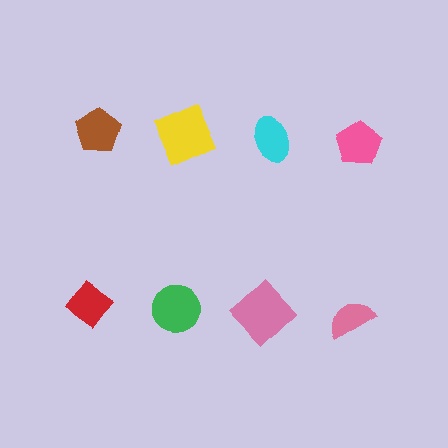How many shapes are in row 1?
4 shapes.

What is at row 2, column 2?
A green circle.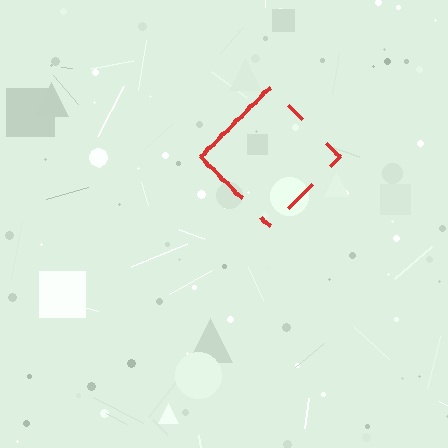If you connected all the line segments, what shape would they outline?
They would outline a diamond.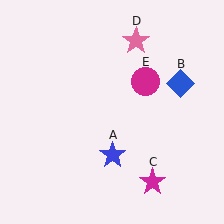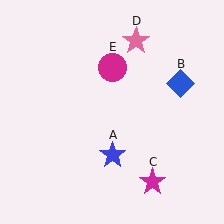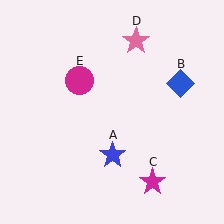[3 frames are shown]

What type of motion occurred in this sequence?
The magenta circle (object E) rotated counterclockwise around the center of the scene.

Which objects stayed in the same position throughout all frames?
Blue star (object A) and blue diamond (object B) and magenta star (object C) and pink star (object D) remained stationary.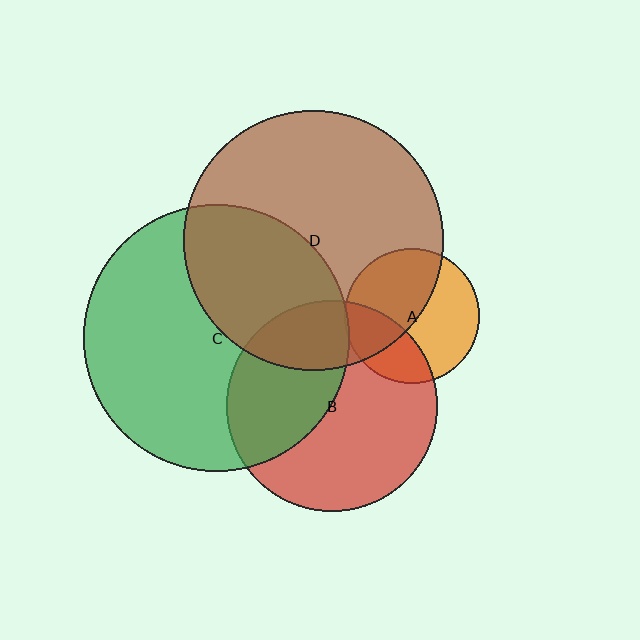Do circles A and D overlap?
Yes.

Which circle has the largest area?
Circle C (green).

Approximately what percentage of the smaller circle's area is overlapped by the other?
Approximately 50%.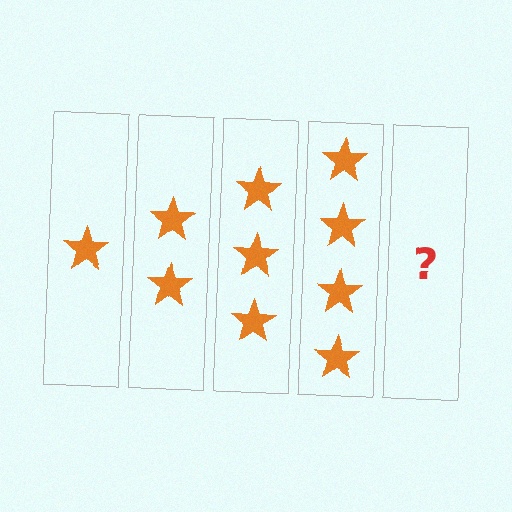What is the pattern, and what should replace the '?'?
The pattern is that each step adds one more star. The '?' should be 5 stars.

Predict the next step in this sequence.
The next step is 5 stars.